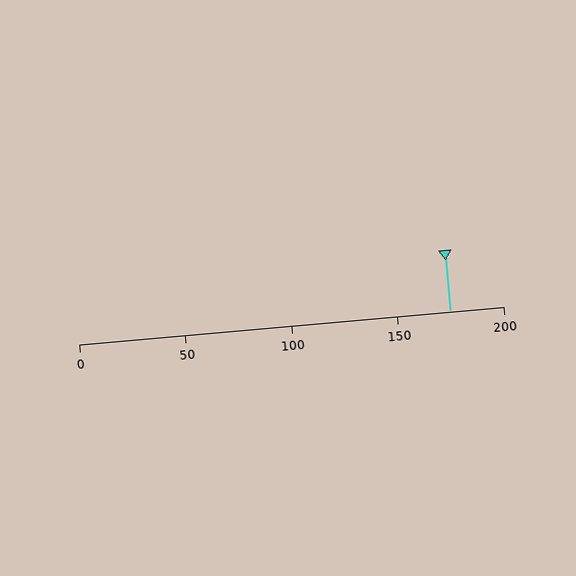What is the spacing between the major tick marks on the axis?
The major ticks are spaced 50 apart.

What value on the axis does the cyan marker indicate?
The marker indicates approximately 175.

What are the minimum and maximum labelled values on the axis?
The axis runs from 0 to 200.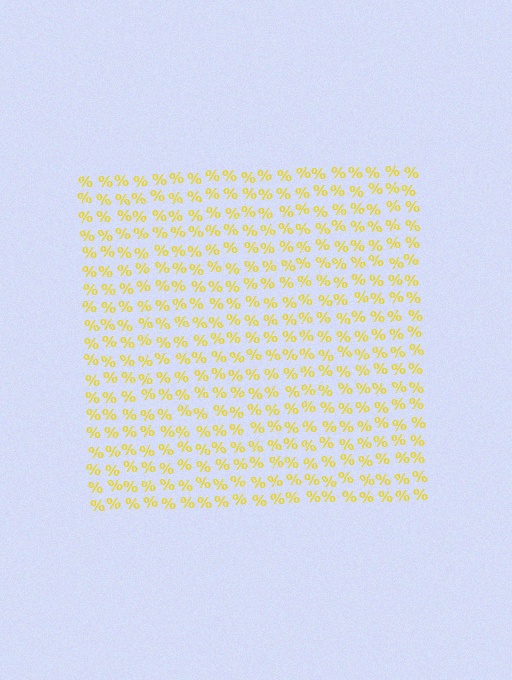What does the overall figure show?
The overall figure shows a square.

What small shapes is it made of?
It is made of small percent signs.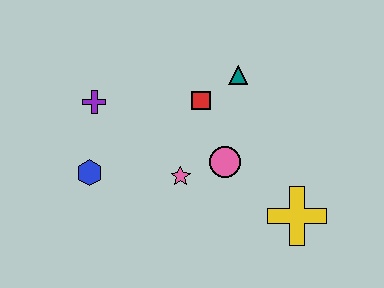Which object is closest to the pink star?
The pink circle is closest to the pink star.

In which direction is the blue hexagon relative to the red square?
The blue hexagon is to the left of the red square.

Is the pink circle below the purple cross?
Yes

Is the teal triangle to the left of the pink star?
No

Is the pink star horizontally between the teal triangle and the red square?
No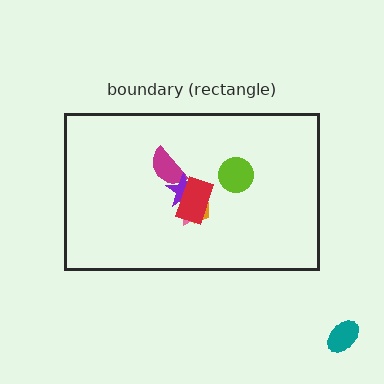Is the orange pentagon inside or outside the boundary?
Inside.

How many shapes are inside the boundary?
6 inside, 1 outside.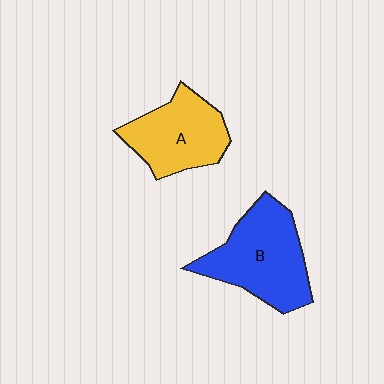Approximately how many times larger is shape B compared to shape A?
Approximately 1.3 times.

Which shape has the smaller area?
Shape A (yellow).